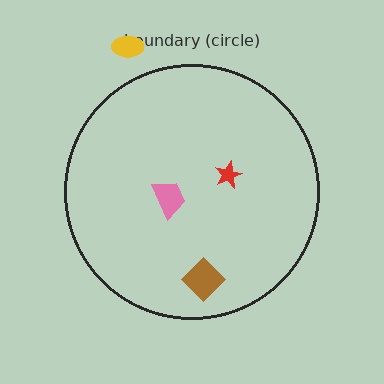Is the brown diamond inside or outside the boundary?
Inside.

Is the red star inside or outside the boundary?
Inside.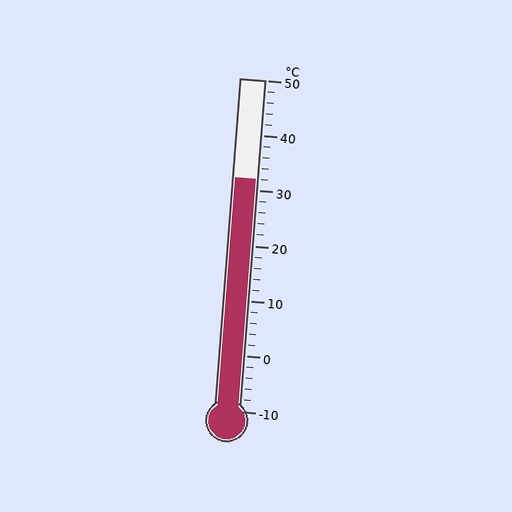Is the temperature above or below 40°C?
The temperature is below 40°C.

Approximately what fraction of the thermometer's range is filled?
The thermometer is filled to approximately 70% of its range.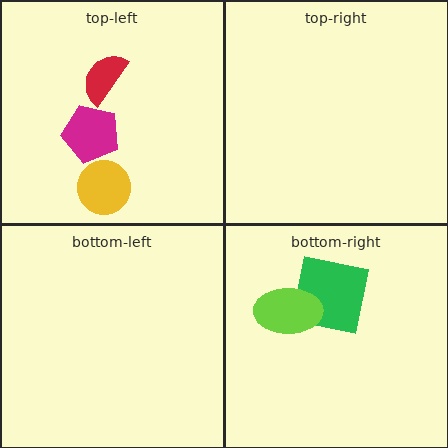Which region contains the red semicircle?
The top-left region.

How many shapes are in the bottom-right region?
2.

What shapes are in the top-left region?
The magenta pentagon, the yellow circle, the red semicircle.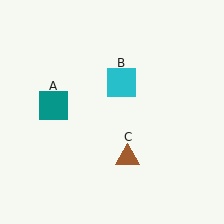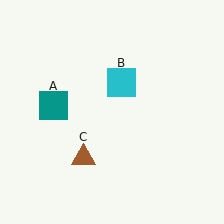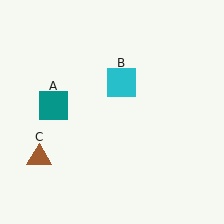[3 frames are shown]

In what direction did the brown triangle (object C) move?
The brown triangle (object C) moved left.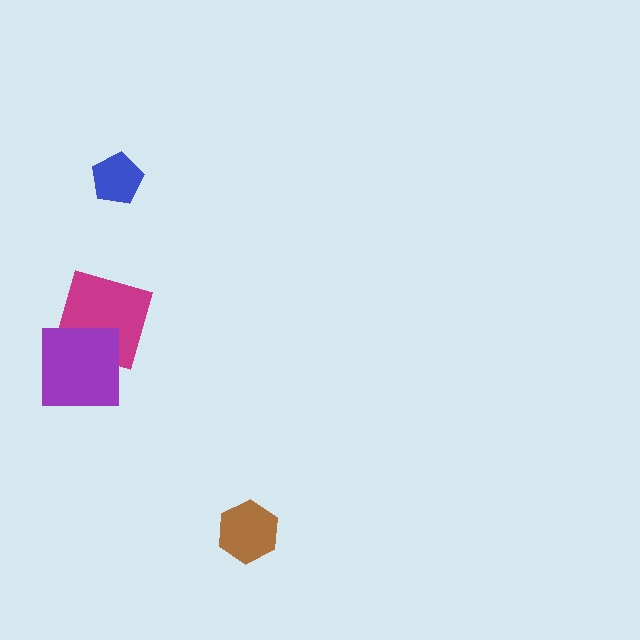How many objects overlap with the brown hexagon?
0 objects overlap with the brown hexagon.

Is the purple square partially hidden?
No, no other shape covers it.